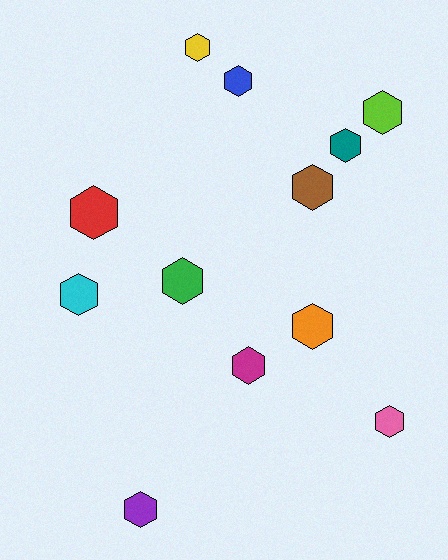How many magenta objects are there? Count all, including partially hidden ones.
There is 1 magenta object.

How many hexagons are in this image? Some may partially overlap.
There are 12 hexagons.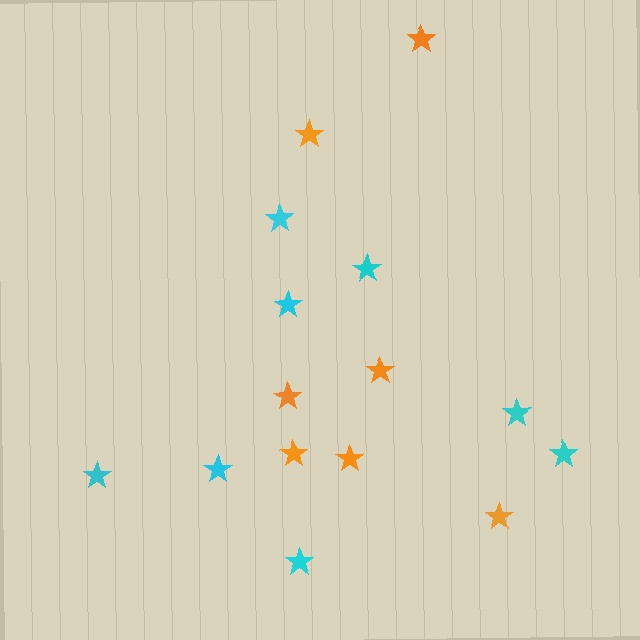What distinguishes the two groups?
There are 2 groups: one group of cyan stars (8) and one group of orange stars (7).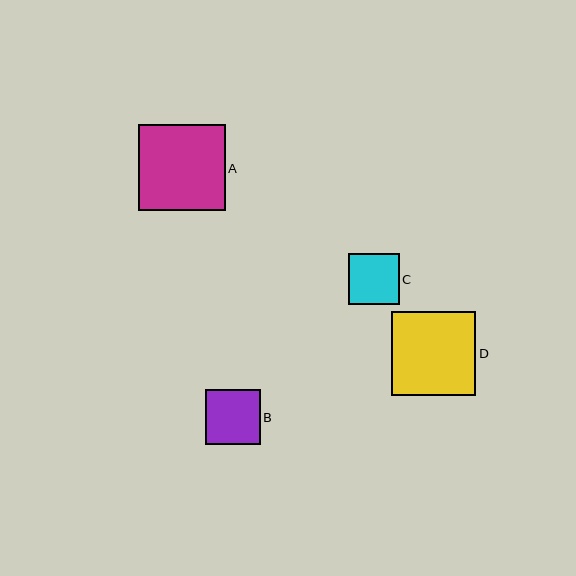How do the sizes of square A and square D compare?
Square A and square D are approximately the same size.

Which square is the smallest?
Square C is the smallest with a size of approximately 50 pixels.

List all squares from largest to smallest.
From largest to smallest: A, D, B, C.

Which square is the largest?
Square A is the largest with a size of approximately 86 pixels.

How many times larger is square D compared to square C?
Square D is approximately 1.7 times the size of square C.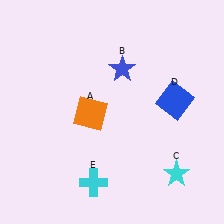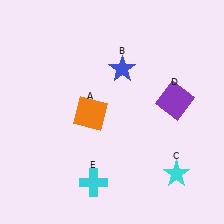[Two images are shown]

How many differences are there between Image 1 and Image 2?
There is 1 difference between the two images.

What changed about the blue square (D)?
In Image 1, D is blue. In Image 2, it changed to purple.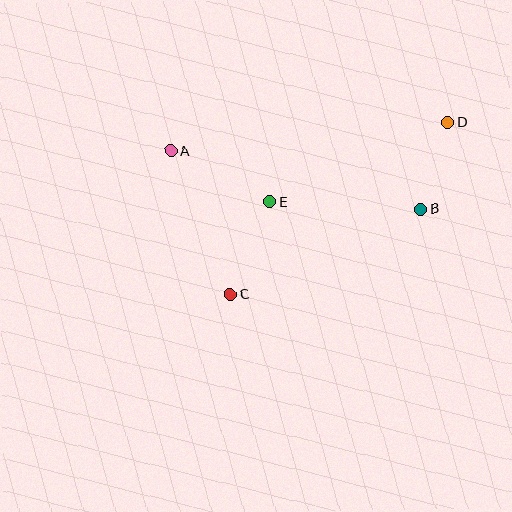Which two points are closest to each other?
Points B and D are closest to each other.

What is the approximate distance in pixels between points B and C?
The distance between B and C is approximately 209 pixels.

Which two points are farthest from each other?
Points A and D are farthest from each other.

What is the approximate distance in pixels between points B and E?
The distance between B and E is approximately 152 pixels.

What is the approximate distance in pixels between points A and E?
The distance between A and E is approximately 111 pixels.